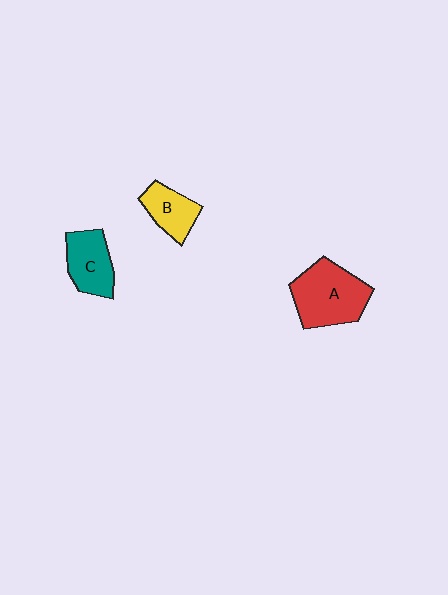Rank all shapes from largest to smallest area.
From largest to smallest: A (red), C (teal), B (yellow).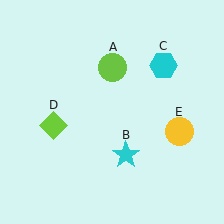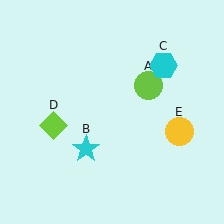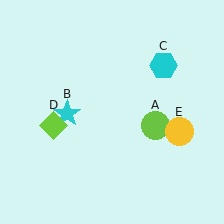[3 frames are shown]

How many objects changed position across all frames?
2 objects changed position: lime circle (object A), cyan star (object B).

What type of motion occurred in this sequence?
The lime circle (object A), cyan star (object B) rotated clockwise around the center of the scene.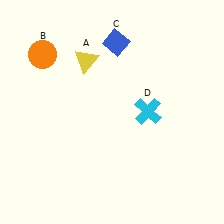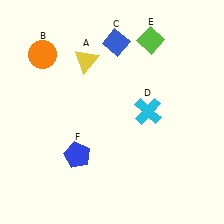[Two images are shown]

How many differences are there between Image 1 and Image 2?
There are 2 differences between the two images.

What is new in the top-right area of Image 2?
A lime diamond (E) was added in the top-right area of Image 2.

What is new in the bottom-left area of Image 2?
A blue pentagon (F) was added in the bottom-left area of Image 2.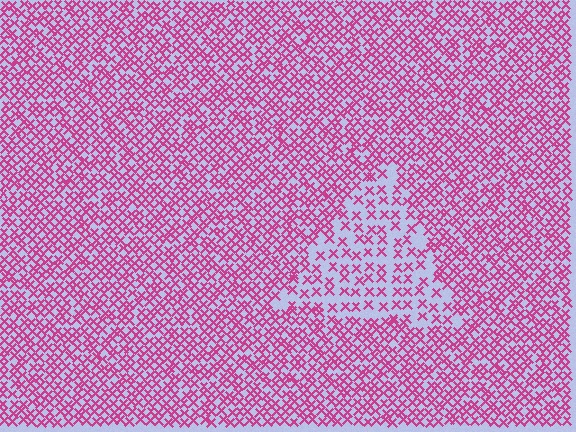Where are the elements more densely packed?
The elements are more densely packed outside the triangle boundary.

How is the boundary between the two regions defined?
The boundary is defined by a change in element density (approximately 2.1x ratio). All elements are the same color, size, and shape.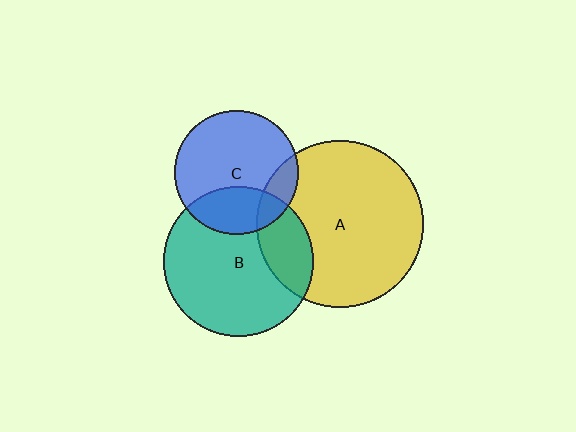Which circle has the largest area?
Circle A (yellow).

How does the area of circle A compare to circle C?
Approximately 1.8 times.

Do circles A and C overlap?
Yes.